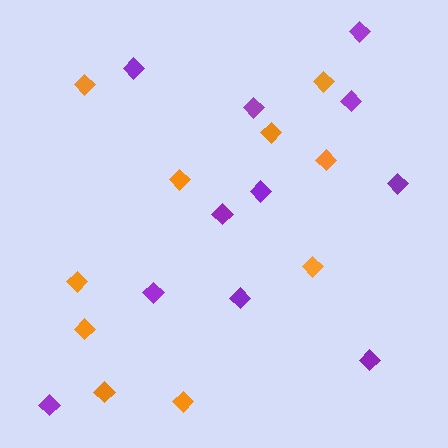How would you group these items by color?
There are 2 groups: one group of orange diamonds (10) and one group of purple diamonds (11).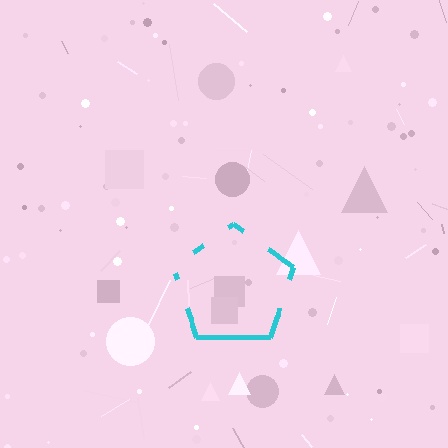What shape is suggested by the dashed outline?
The dashed outline suggests a pentagon.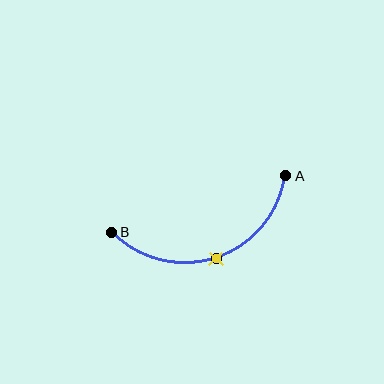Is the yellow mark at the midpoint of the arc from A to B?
Yes. The yellow mark lies on the arc at equal arc-length from both A and B — it is the arc midpoint.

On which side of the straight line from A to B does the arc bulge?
The arc bulges below the straight line connecting A and B.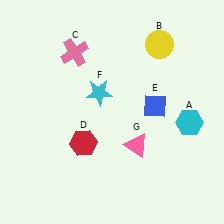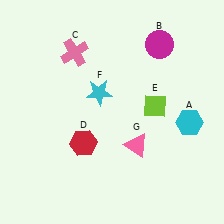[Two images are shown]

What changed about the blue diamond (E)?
In Image 1, E is blue. In Image 2, it changed to lime.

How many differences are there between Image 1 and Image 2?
There are 2 differences between the two images.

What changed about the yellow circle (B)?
In Image 1, B is yellow. In Image 2, it changed to magenta.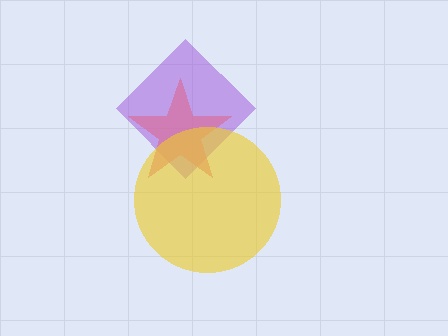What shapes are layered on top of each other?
The layered shapes are: a purple diamond, a pink star, a yellow circle.